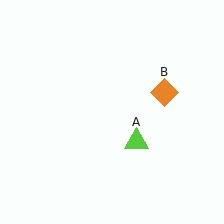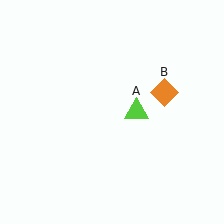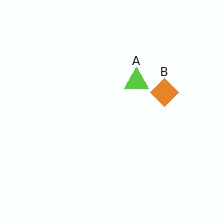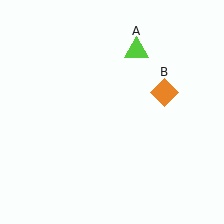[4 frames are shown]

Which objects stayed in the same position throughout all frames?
Orange diamond (object B) remained stationary.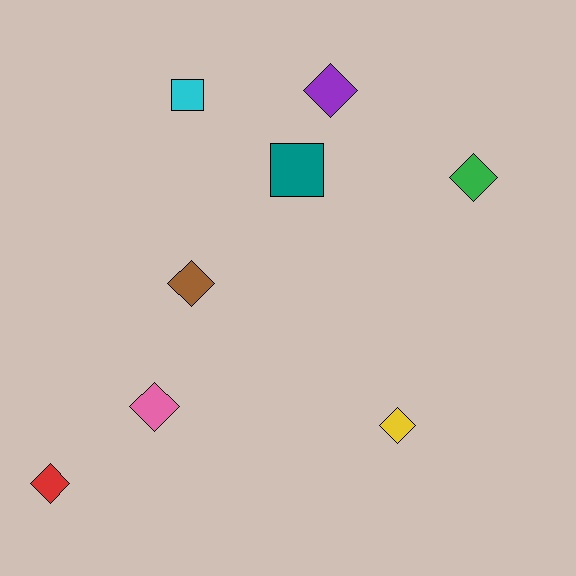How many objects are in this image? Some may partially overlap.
There are 8 objects.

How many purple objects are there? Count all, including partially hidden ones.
There is 1 purple object.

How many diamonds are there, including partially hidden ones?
There are 6 diamonds.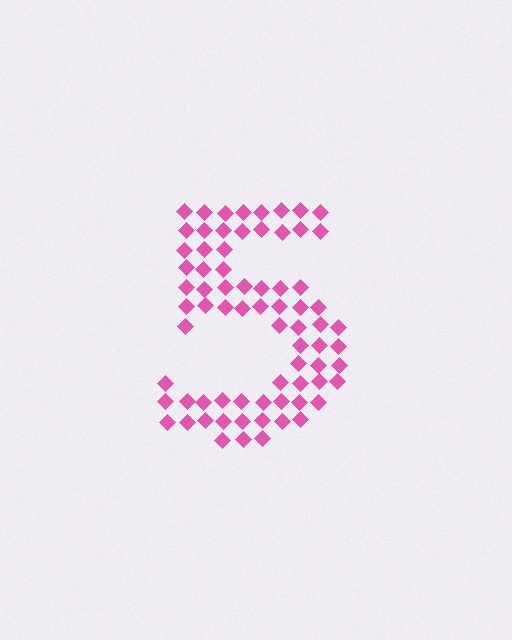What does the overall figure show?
The overall figure shows the digit 5.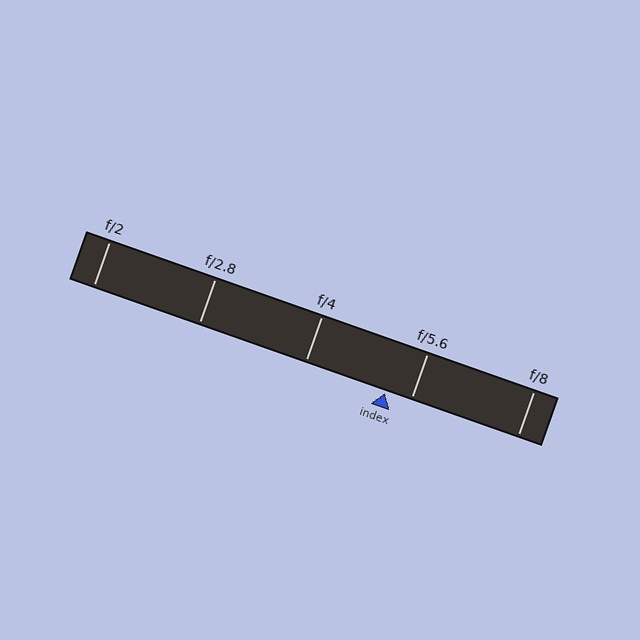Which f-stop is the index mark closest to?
The index mark is closest to f/5.6.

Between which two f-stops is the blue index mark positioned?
The index mark is between f/4 and f/5.6.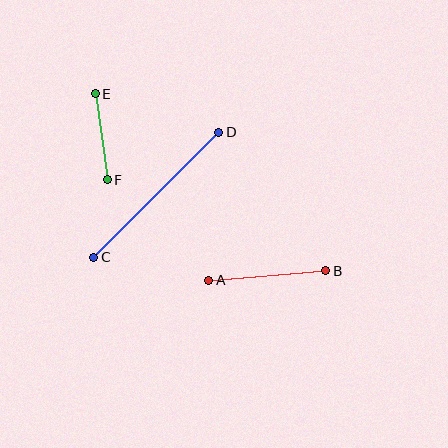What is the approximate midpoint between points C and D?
The midpoint is at approximately (156, 195) pixels.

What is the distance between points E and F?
The distance is approximately 87 pixels.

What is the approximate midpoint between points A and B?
The midpoint is at approximately (267, 276) pixels.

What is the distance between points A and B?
The distance is approximately 117 pixels.